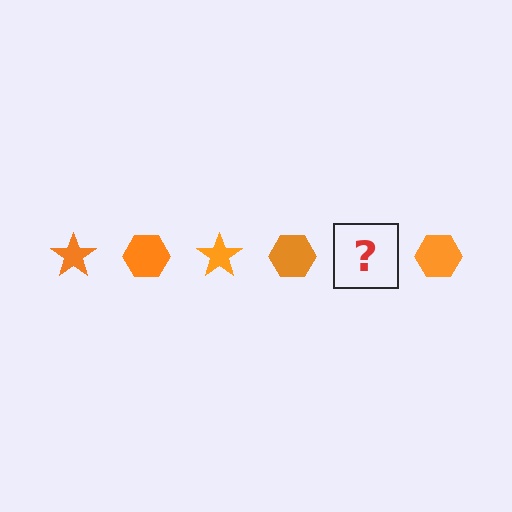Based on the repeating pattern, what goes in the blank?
The blank should be an orange star.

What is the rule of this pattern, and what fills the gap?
The rule is that the pattern cycles through star, hexagon shapes in orange. The gap should be filled with an orange star.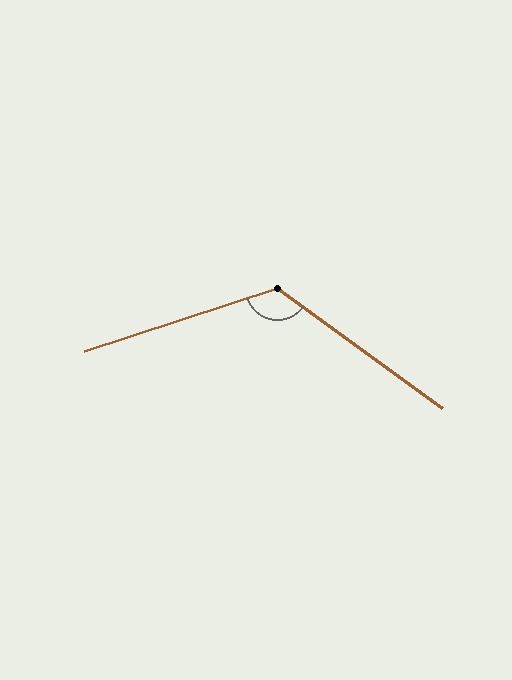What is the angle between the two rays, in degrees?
Approximately 126 degrees.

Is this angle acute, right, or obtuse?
It is obtuse.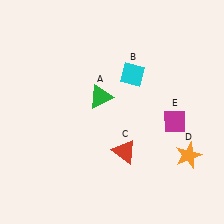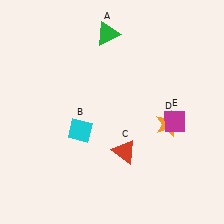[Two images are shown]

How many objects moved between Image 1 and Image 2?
3 objects moved between the two images.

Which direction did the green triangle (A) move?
The green triangle (A) moved up.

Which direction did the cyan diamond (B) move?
The cyan diamond (B) moved down.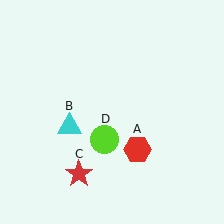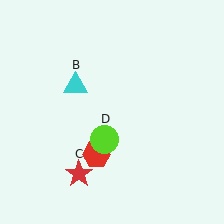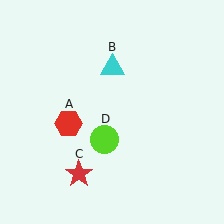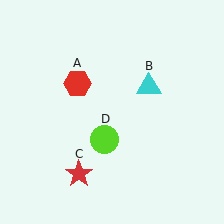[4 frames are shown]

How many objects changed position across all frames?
2 objects changed position: red hexagon (object A), cyan triangle (object B).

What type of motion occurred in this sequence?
The red hexagon (object A), cyan triangle (object B) rotated clockwise around the center of the scene.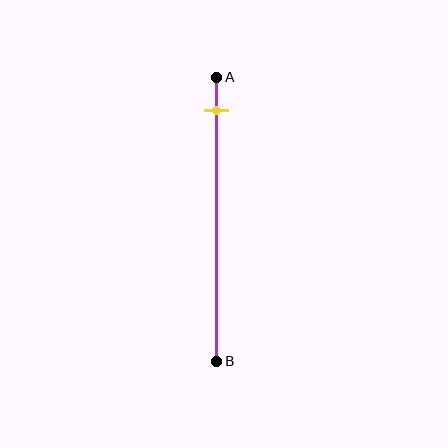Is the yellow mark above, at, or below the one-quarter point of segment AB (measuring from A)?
The yellow mark is above the one-quarter point of segment AB.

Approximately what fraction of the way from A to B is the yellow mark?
The yellow mark is approximately 10% of the way from A to B.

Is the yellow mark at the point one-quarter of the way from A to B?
No, the mark is at about 10% from A, not at the 25% one-quarter point.